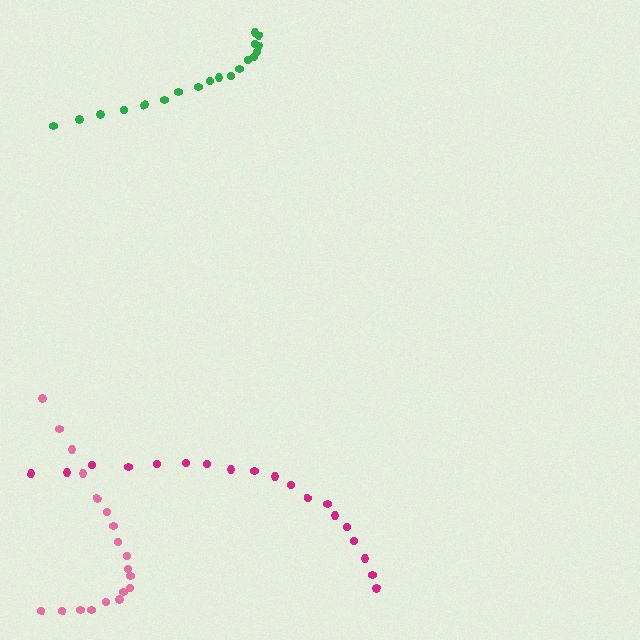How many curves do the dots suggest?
There are 3 distinct paths.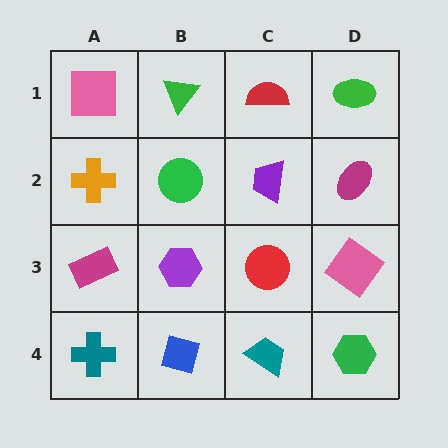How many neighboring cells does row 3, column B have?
4.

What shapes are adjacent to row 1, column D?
A magenta ellipse (row 2, column D), a red semicircle (row 1, column C).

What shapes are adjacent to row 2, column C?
A red semicircle (row 1, column C), a red circle (row 3, column C), a green circle (row 2, column B), a magenta ellipse (row 2, column D).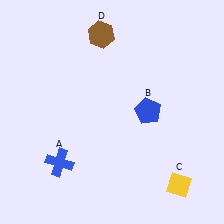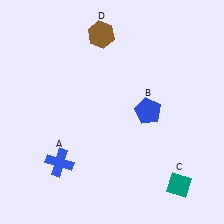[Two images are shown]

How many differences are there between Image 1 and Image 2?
There is 1 difference between the two images.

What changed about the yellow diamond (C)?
In Image 1, C is yellow. In Image 2, it changed to teal.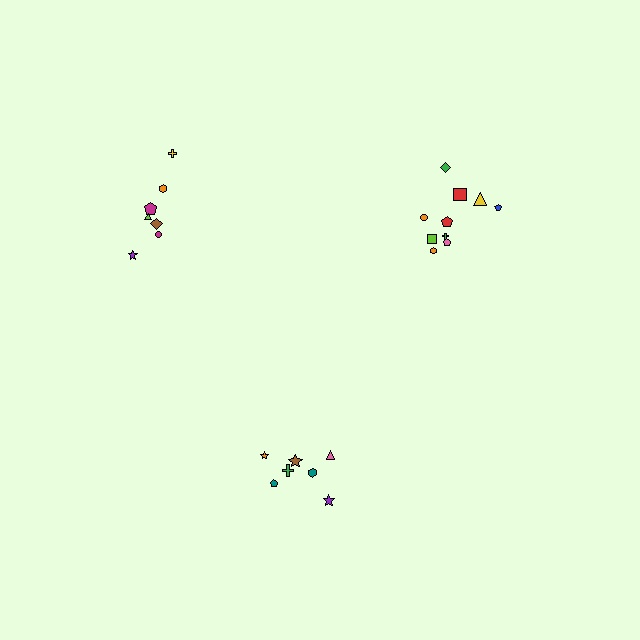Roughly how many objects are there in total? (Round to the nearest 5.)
Roughly 25 objects in total.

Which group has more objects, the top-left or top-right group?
The top-right group.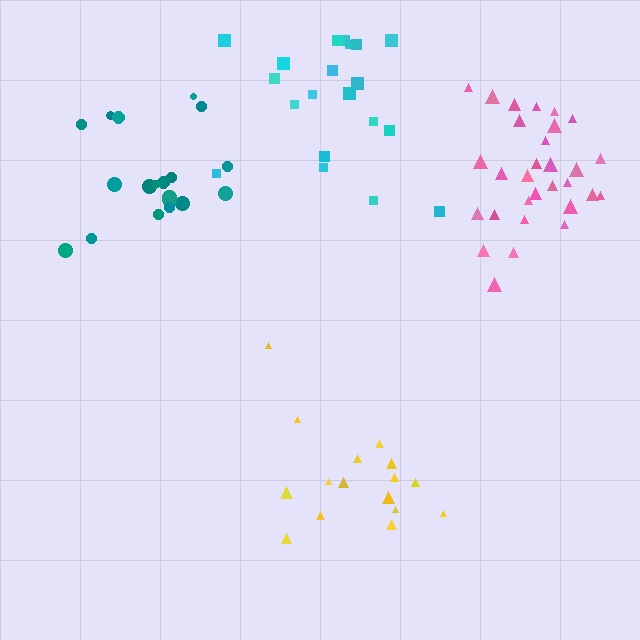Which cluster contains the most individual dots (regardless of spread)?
Pink (30).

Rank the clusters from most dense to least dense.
pink, teal, yellow, cyan.